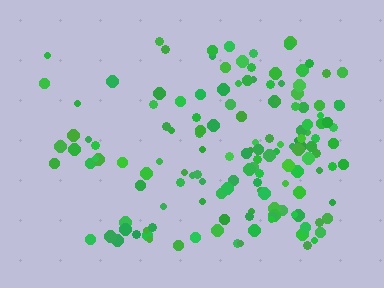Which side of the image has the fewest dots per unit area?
The left.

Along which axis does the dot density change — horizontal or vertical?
Horizontal.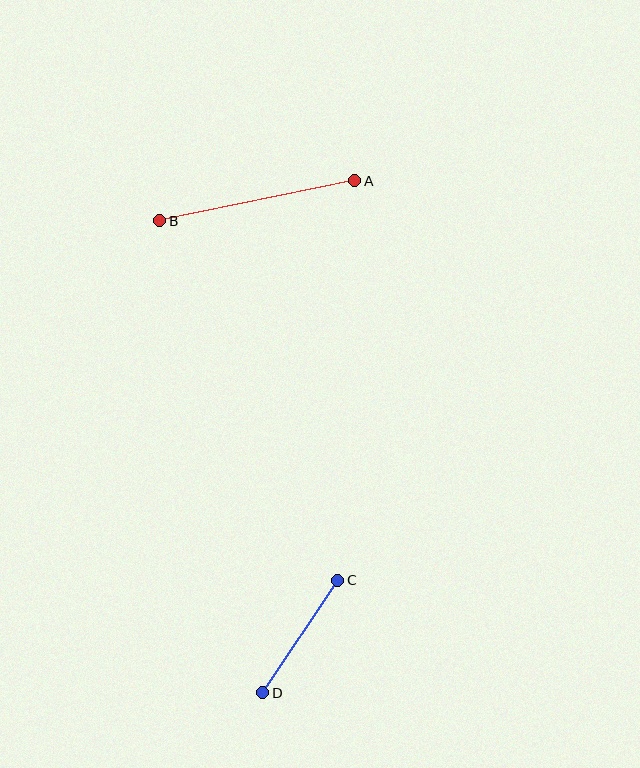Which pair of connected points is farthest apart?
Points A and B are farthest apart.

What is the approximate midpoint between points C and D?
The midpoint is at approximately (300, 636) pixels.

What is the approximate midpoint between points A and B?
The midpoint is at approximately (257, 201) pixels.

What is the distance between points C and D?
The distance is approximately 135 pixels.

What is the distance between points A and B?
The distance is approximately 199 pixels.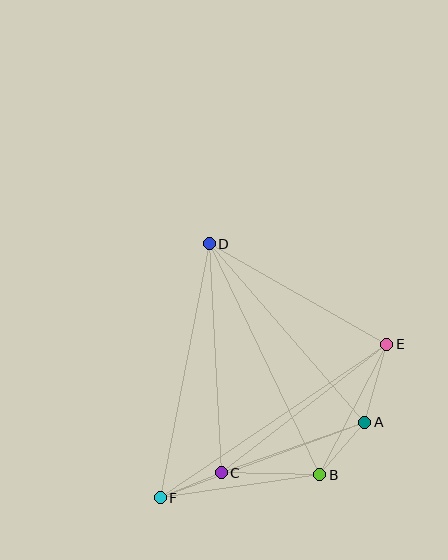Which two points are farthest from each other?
Points E and F are farthest from each other.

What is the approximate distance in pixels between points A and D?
The distance between A and D is approximately 236 pixels.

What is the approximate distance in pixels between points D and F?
The distance between D and F is approximately 259 pixels.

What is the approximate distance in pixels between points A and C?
The distance between A and C is approximately 152 pixels.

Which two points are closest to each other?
Points C and F are closest to each other.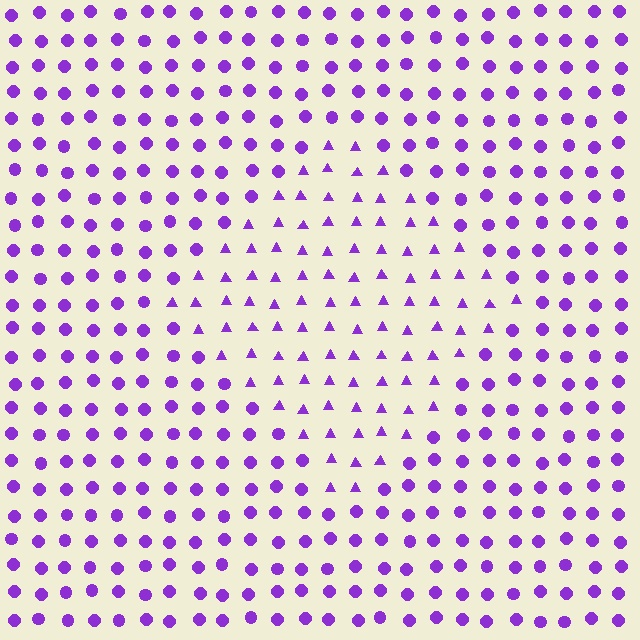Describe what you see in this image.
The image is filled with small purple elements arranged in a uniform grid. A diamond-shaped region contains triangles, while the surrounding area contains circles. The boundary is defined purely by the change in element shape.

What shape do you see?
I see a diamond.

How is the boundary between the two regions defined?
The boundary is defined by a change in element shape: triangles inside vs. circles outside. All elements share the same color and spacing.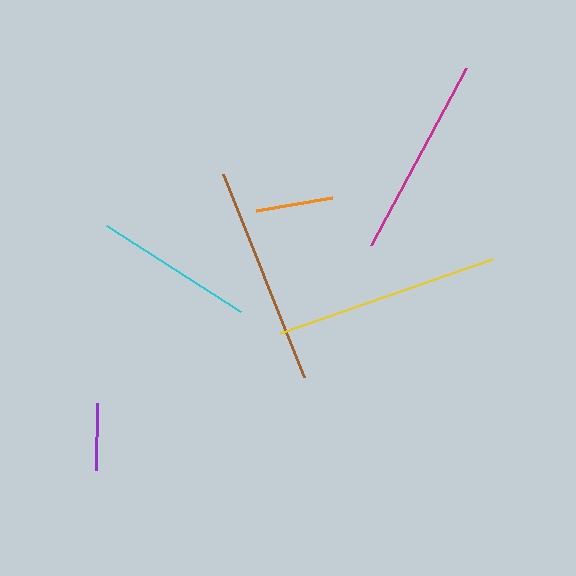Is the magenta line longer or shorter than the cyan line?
The magenta line is longer than the cyan line.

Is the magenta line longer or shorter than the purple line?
The magenta line is longer than the purple line.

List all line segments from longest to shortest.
From longest to shortest: yellow, brown, magenta, cyan, orange, purple.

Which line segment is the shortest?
The purple line is the shortest at approximately 67 pixels.